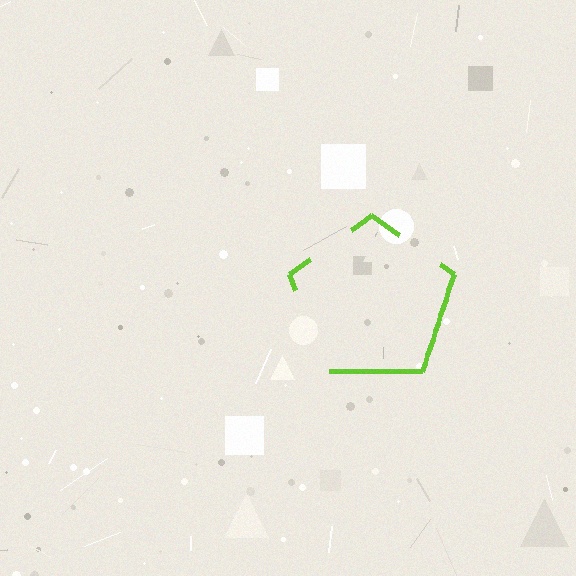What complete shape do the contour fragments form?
The contour fragments form a pentagon.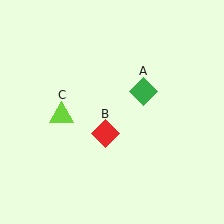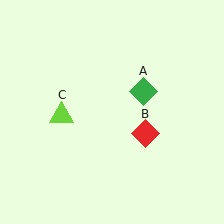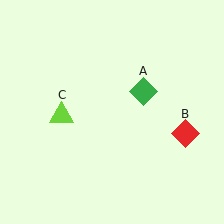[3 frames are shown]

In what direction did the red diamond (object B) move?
The red diamond (object B) moved right.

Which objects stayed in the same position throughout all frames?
Green diamond (object A) and lime triangle (object C) remained stationary.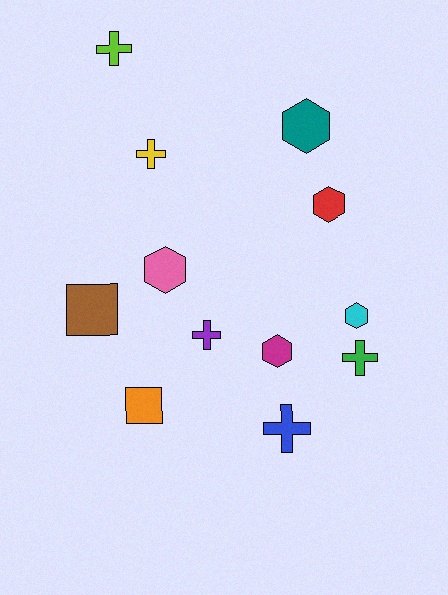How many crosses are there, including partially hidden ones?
There are 5 crosses.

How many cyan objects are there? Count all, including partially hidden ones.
There is 1 cyan object.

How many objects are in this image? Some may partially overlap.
There are 12 objects.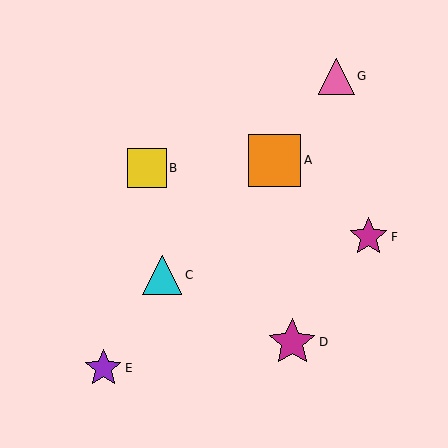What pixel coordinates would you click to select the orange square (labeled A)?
Click at (275, 160) to select the orange square A.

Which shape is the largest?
The orange square (labeled A) is the largest.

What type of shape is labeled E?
Shape E is a purple star.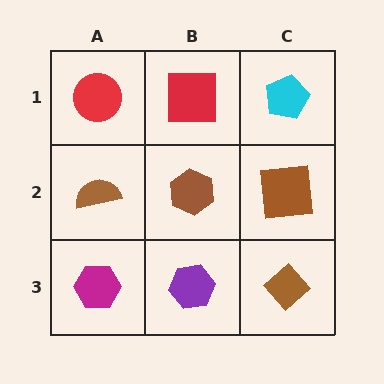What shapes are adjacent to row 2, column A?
A red circle (row 1, column A), a magenta hexagon (row 3, column A), a brown hexagon (row 2, column B).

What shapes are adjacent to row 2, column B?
A red square (row 1, column B), a purple hexagon (row 3, column B), a brown semicircle (row 2, column A), a brown square (row 2, column C).